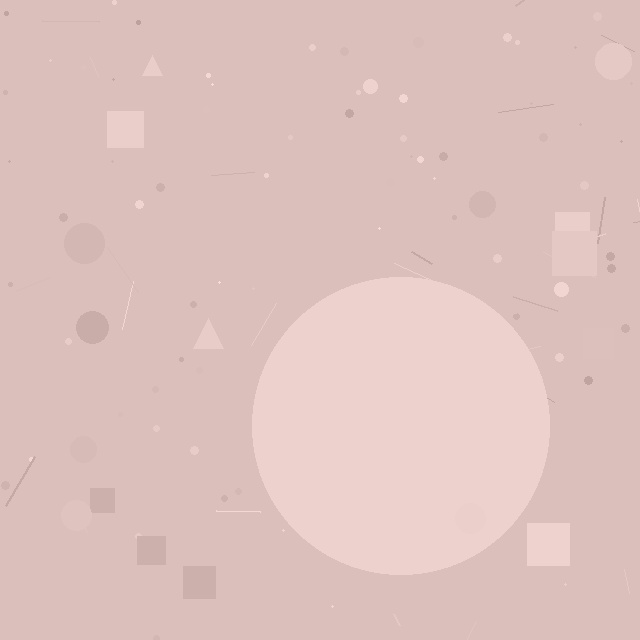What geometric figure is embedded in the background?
A circle is embedded in the background.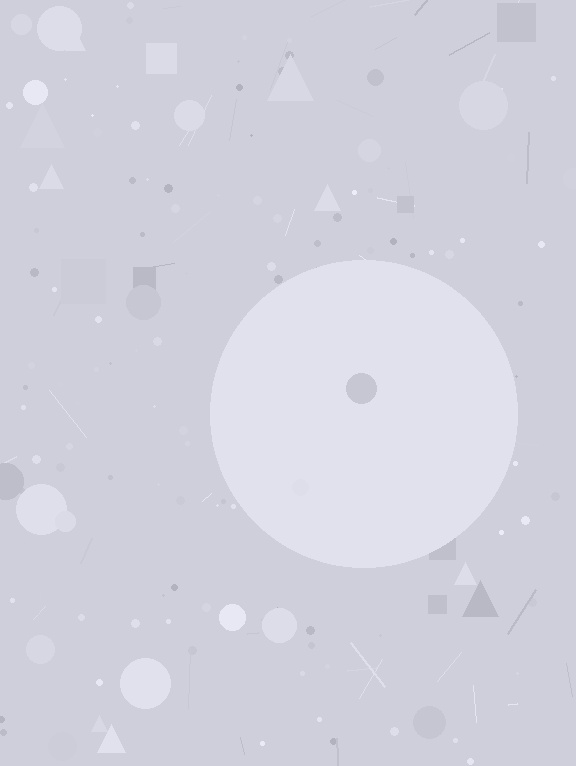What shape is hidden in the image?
A circle is hidden in the image.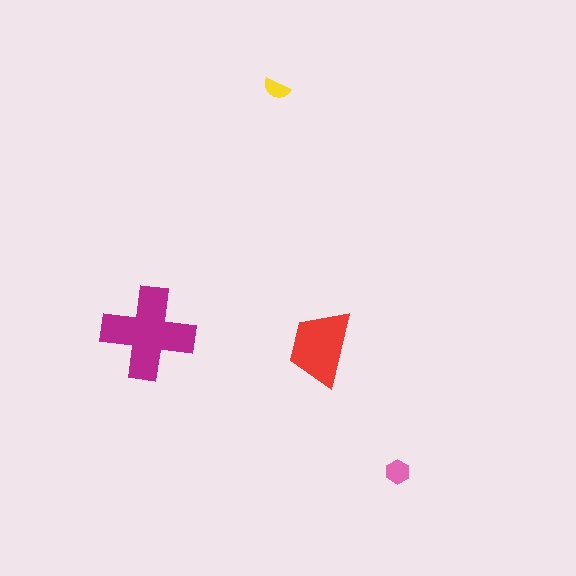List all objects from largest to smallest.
The magenta cross, the red trapezoid, the pink hexagon, the yellow semicircle.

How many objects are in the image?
There are 4 objects in the image.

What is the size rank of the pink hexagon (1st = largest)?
3rd.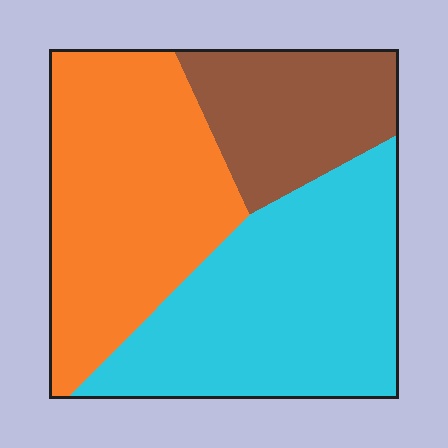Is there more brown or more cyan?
Cyan.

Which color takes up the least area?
Brown, at roughly 20%.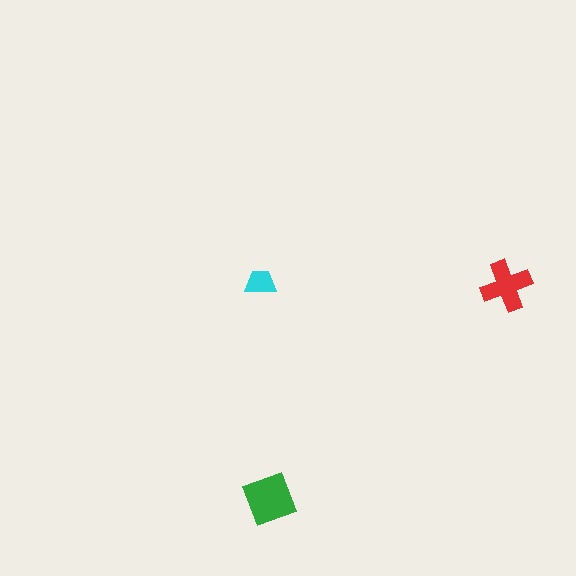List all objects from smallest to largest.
The cyan trapezoid, the red cross, the green square.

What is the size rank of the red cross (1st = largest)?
2nd.